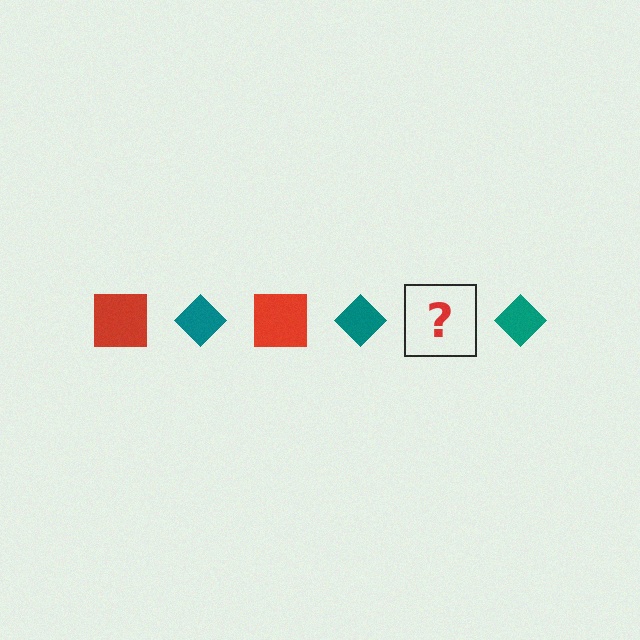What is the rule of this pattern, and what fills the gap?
The rule is that the pattern alternates between red square and teal diamond. The gap should be filled with a red square.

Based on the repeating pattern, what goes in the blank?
The blank should be a red square.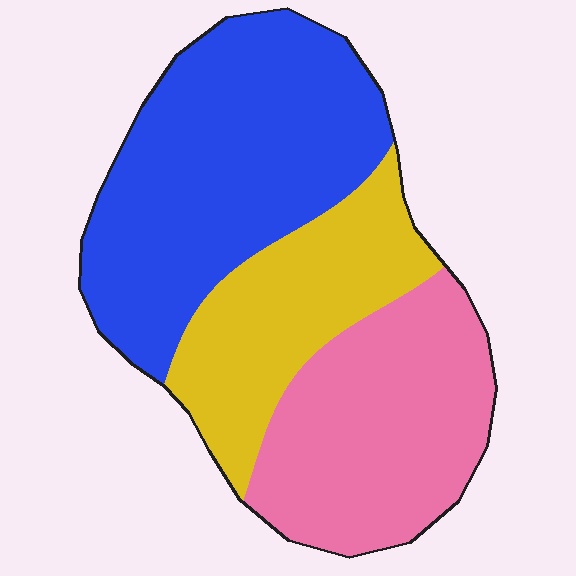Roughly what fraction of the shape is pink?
Pink covers around 30% of the shape.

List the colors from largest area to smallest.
From largest to smallest: blue, pink, yellow.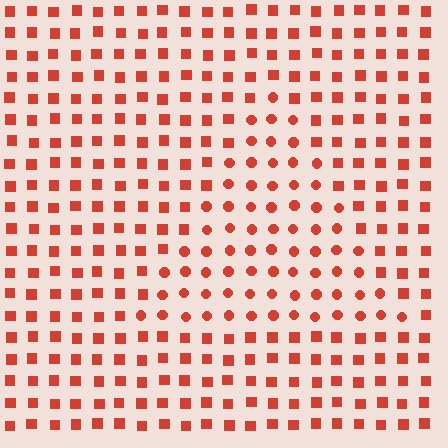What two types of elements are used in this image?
The image uses circles inside the triangle region and squares outside it.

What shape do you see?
I see a triangle.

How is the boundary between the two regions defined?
The boundary is defined by a change in element shape: circles inside vs. squares outside. All elements share the same color and spacing.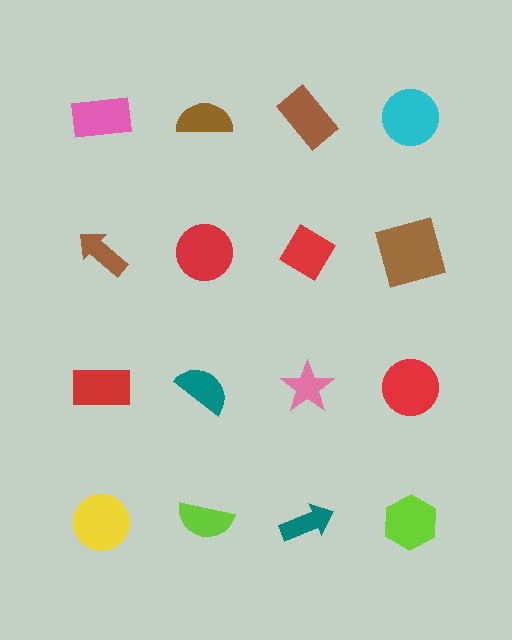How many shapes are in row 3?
4 shapes.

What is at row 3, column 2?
A teal semicircle.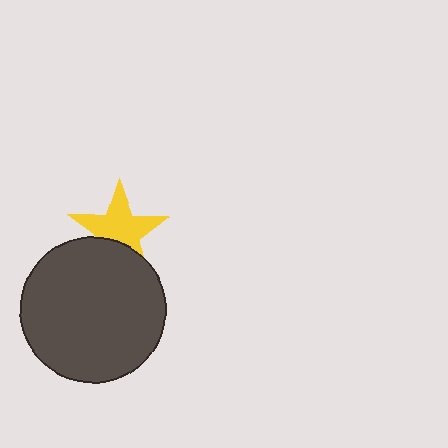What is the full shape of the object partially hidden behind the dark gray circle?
The partially hidden object is a yellow star.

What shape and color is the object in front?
The object in front is a dark gray circle.